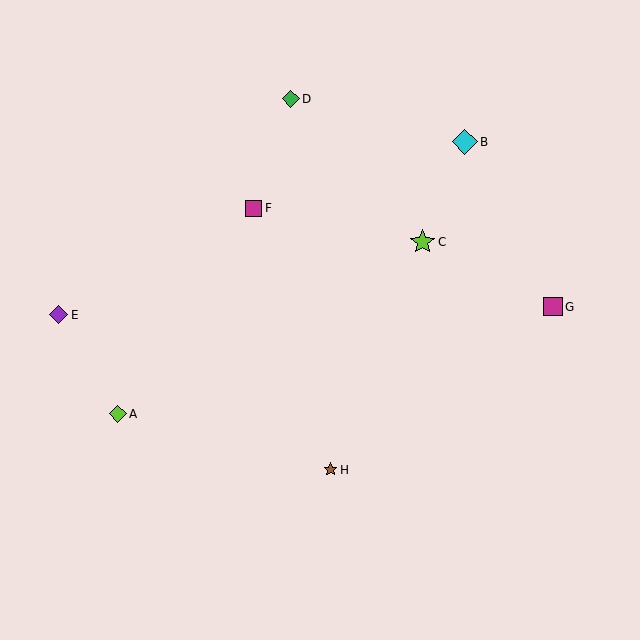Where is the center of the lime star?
The center of the lime star is at (422, 242).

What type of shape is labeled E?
Shape E is a purple diamond.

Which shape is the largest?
The lime star (labeled C) is the largest.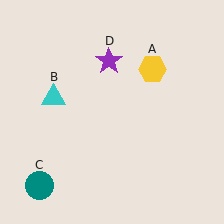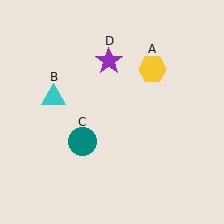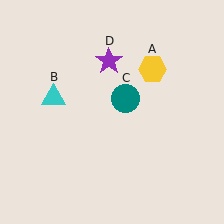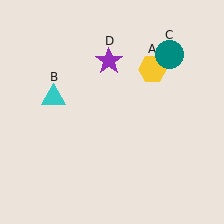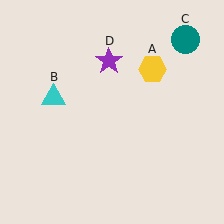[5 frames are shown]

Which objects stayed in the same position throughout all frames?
Yellow hexagon (object A) and cyan triangle (object B) and purple star (object D) remained stationary.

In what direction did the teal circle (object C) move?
The teal circle (object C) moved up and to the right.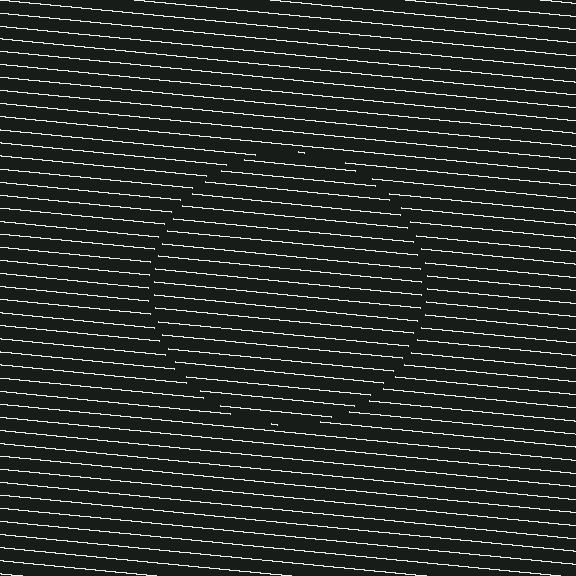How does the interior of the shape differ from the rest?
The interior of the shape contains the same grating, shifted by half a period — the contour is defined by the phase discontinuity where line-ends from the inner and outer gratings abut.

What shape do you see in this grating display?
An illusory circle. The interior of the shape contains the same grating, shifted by half a period — the contour is defined by the phase discontinuity where line-ends from the inner and outer gratings abut.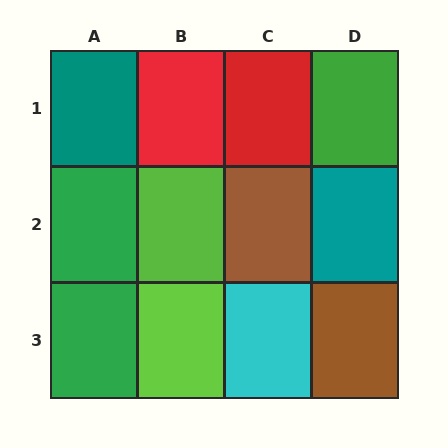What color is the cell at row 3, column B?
Lime.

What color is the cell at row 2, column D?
Teal.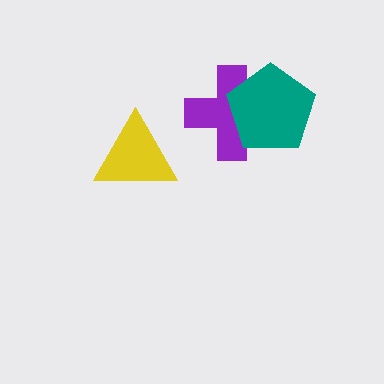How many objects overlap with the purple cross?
1 object overlaps with the purple cross.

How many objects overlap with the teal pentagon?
1 object overlaps with the teal pentagon.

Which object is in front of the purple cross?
The teal pentagon is in front of the purple cross.